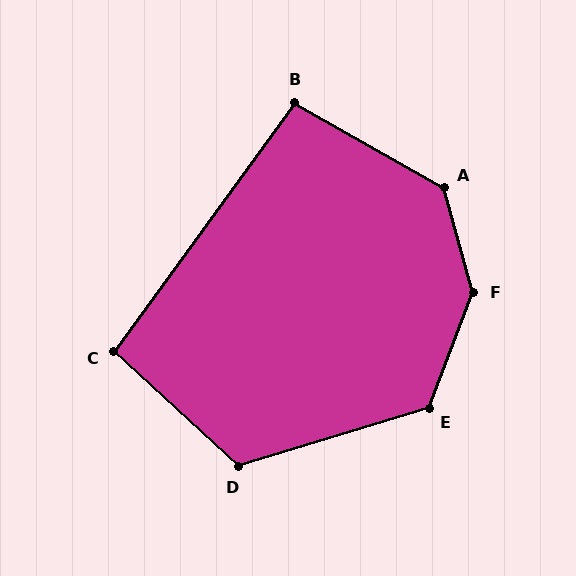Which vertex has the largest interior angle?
F, at approximately 143 degrees.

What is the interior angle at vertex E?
Approximately 128 degrees (obtuse).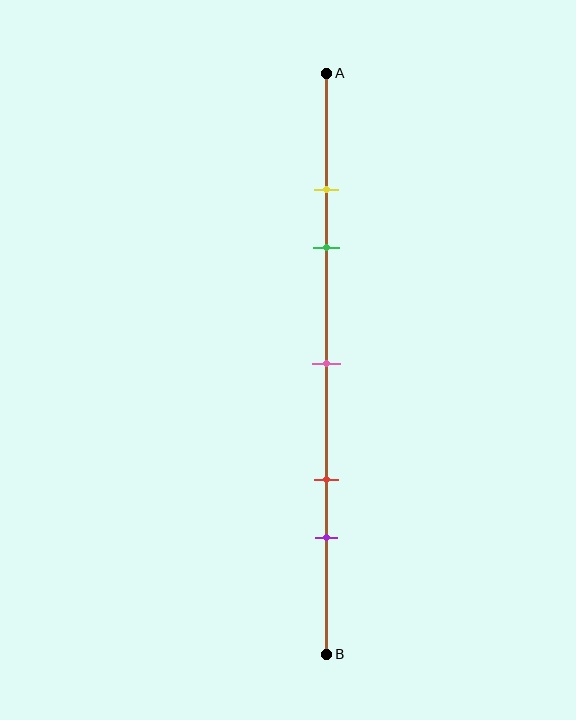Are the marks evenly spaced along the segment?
No, the marks are not evenly spaced.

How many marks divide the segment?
There are 5 marks dividing the segment.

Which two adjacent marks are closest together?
The yellow and green marks are the closest adjacent pair.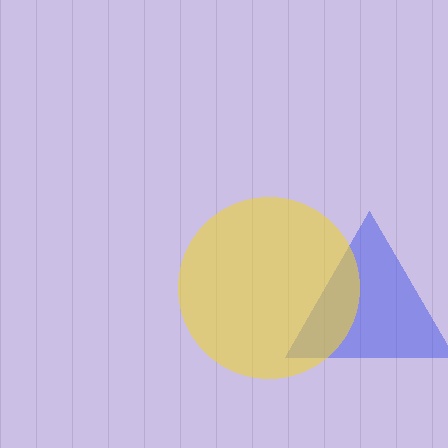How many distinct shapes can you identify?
There are 2 distinct shapes: a blue triangle, a yellow circle.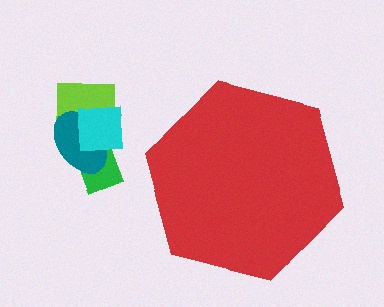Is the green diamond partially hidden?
No, the green diamond is fully visible.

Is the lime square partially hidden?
No, the lime square is fully visible.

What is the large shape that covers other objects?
A red hexagon.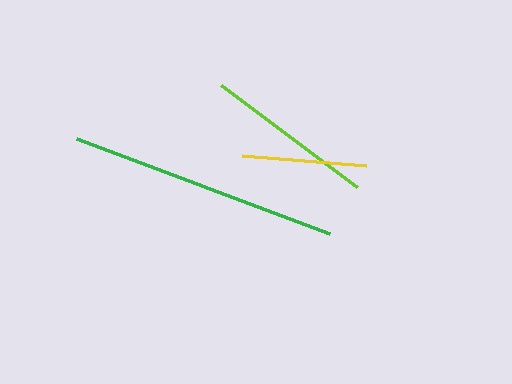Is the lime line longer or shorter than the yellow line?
The lime line is longer than the yellow line.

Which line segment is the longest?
The green line is the longest at approximately 270 pixels.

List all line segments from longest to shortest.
From longest to shortest: green, lime, yellow.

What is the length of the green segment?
The green segment is approximately 270 pixels long.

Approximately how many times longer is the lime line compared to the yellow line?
The lime line is approximately 1.4 times the length of the yellow line.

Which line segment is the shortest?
The yellow line is the shortest at approximately 125 pixels.